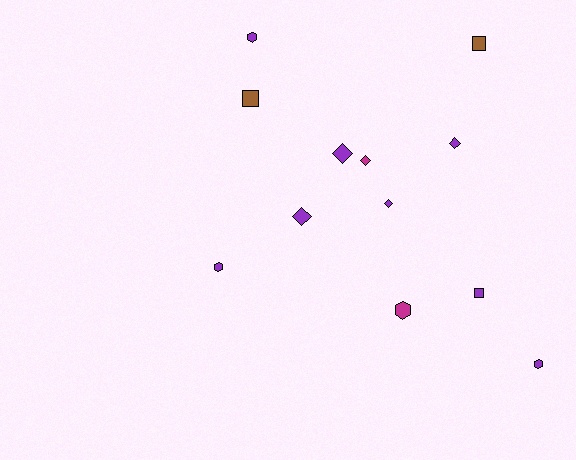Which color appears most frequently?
Purple, with 8 objects.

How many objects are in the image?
There are 12 objects.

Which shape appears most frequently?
Diamond, with 5 objects.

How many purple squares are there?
There is 1 purple square.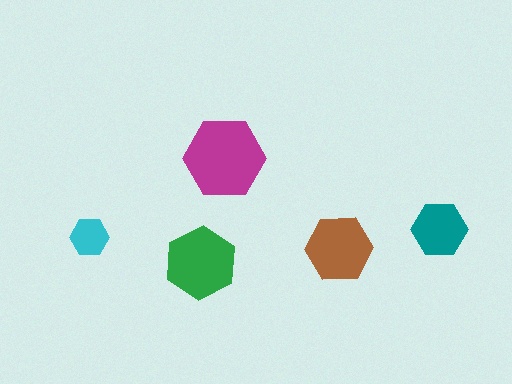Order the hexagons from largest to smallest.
the magenta one, the green one, the brown one, the teal one, the cyan one.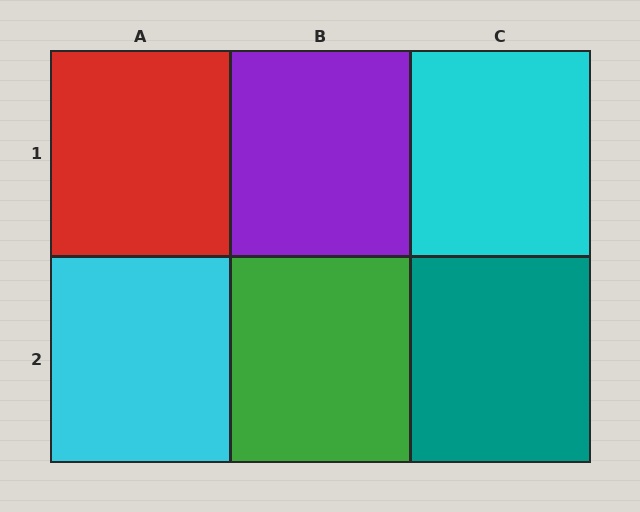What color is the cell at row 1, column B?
Purple.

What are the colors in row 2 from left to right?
Cyan, green, teal.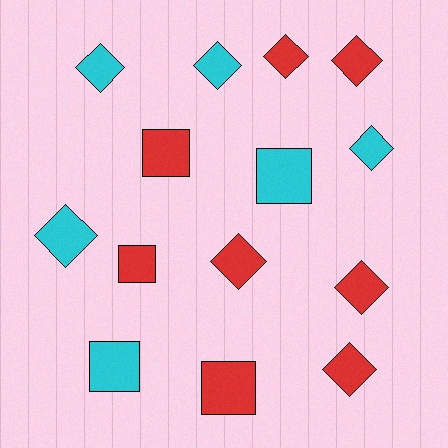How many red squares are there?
There are 3 red squares.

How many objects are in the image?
There are 14 objects.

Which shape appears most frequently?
Diamond, with 9 objects.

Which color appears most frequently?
Red, with 8 objects.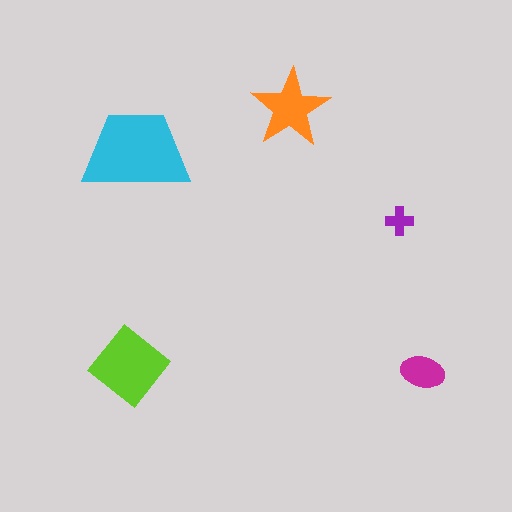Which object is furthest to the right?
The magenta ellipse is rightmost.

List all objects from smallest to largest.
The purple cross, the magenta ellipse, the orange star, the lime diamond, the cyan trapezoid.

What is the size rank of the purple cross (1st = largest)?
5th.